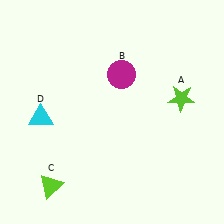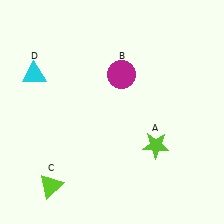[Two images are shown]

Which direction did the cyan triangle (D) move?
The cyan triangle (D) moved up.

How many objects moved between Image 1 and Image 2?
2 objects moved between the two images.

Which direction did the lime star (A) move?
The lime star (A) moved down.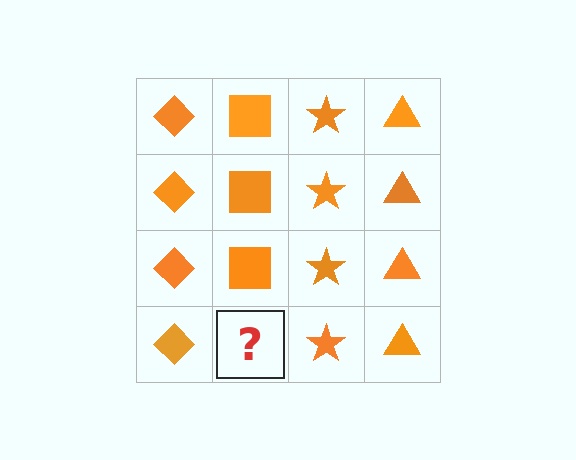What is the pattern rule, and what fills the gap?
The rule is that each column has a consistent shape. The gap should be filled with an orange square.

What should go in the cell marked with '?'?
The missing cell should contain an orange square.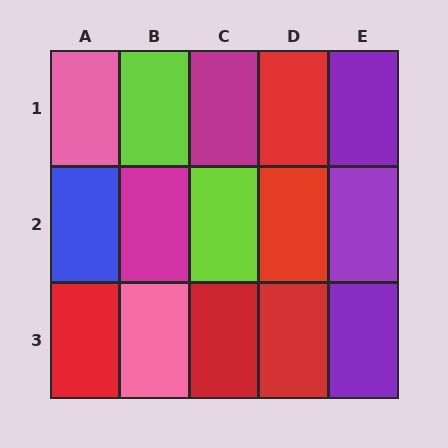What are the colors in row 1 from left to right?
Pink, lime, magenta, red, purple.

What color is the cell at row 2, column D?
Red.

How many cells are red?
5 cells are red.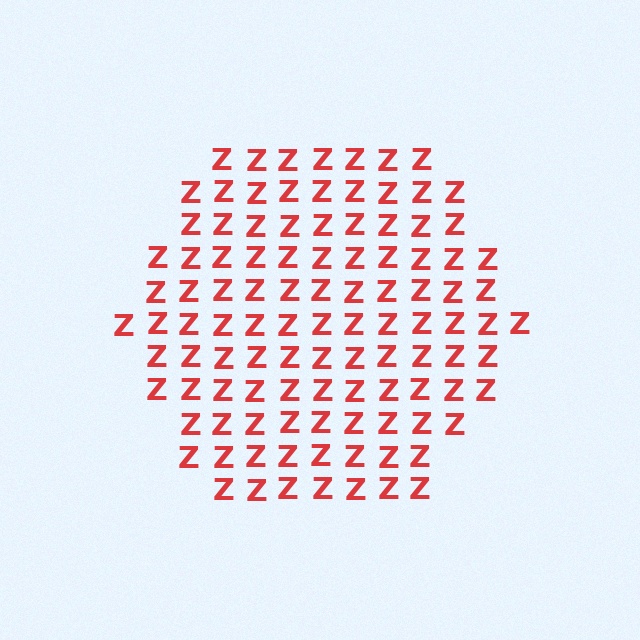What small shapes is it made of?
It is made of small letter Z's.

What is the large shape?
The large shape is a hexagon.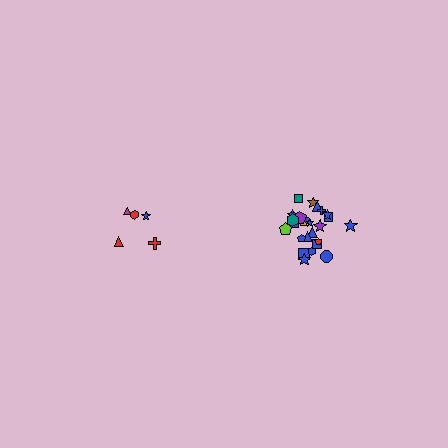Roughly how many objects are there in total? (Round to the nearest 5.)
Roughly 30 objects in total.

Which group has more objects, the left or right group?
The right group.